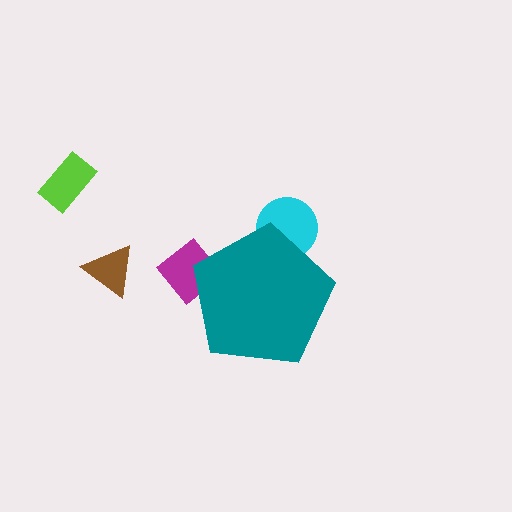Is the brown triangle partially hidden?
No, the brown triangle is fully visible.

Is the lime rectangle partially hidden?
No, the lime rectangle is fully visible.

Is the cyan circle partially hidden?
Yes, the cyan circle is partially hidden behind the teal pentagon.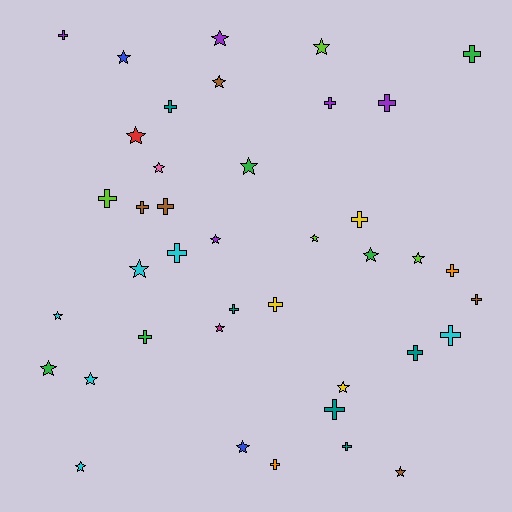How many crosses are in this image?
There are 20 crosses.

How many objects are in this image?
There are 40 objects.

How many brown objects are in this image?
There are 5 brown objects.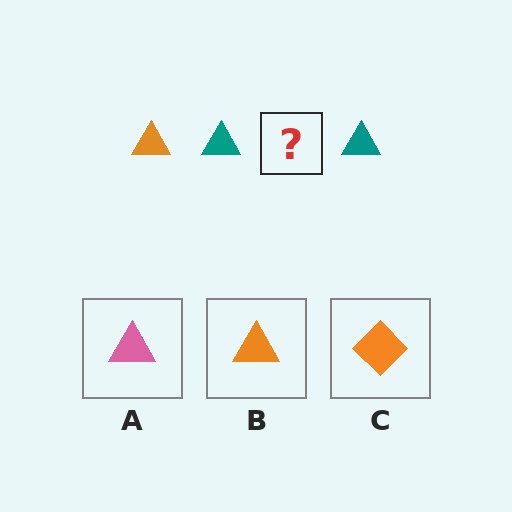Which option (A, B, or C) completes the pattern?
B.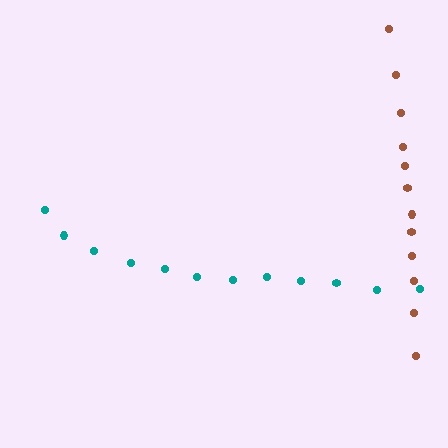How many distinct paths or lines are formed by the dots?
There are 2 distinct paths.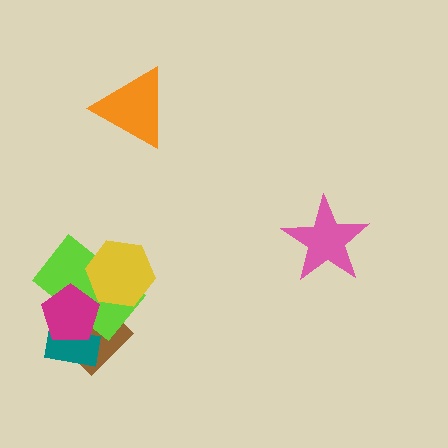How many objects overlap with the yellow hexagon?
2 objects overlap with the yellow hexagon.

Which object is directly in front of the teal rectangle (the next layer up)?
The lime rectangle is directly in front of the teal rectangle.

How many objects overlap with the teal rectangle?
3 objects overlap with the teal rectangle.